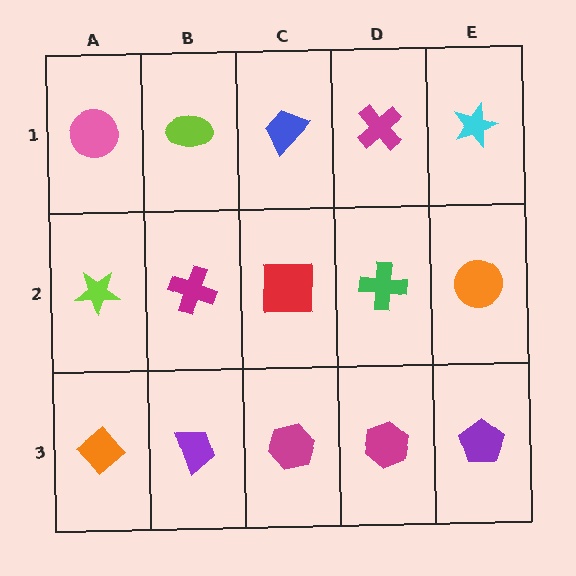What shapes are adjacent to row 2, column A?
A pink circle (row 1, column A), an orange diamond (row 3, column A), a magenta cross (row 2, column B).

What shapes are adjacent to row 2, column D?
A magenta cross (row 1, column D), a magenta hexagon (row 3, column D), a red square (row 2, column C), an orange circle (row 2, column E).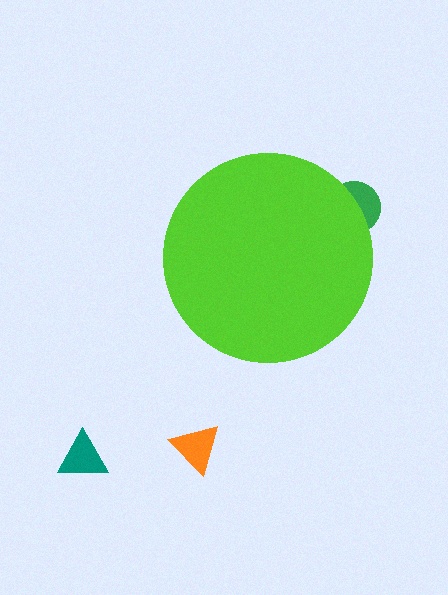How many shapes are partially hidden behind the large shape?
1 shape is partially hidden.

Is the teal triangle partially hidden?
No, the teal triangle is fully visible.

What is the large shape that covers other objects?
A lime circle.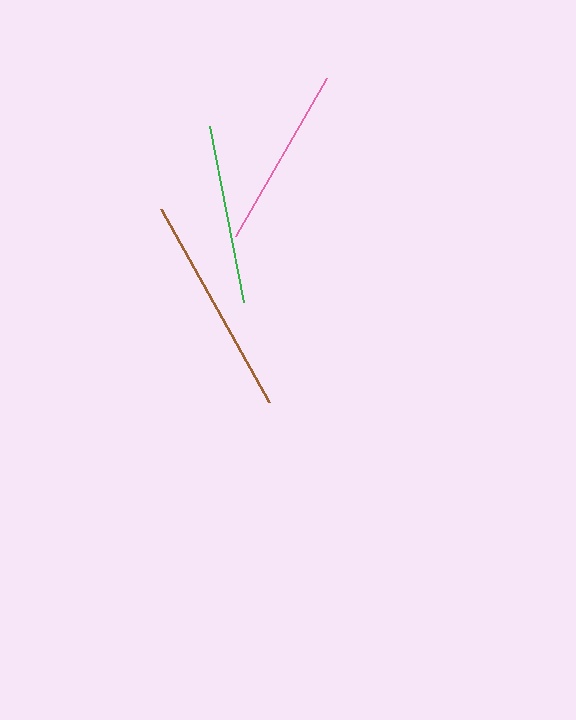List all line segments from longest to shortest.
From longest to shortest: brown, pink, green.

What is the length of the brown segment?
The brown segment is approximately 221 pixels long.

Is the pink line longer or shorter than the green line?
The pink line is longer than the green line.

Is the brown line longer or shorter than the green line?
The brown line is longer than the green line.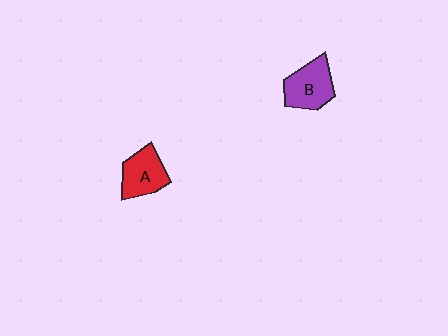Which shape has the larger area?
Shape B (purple).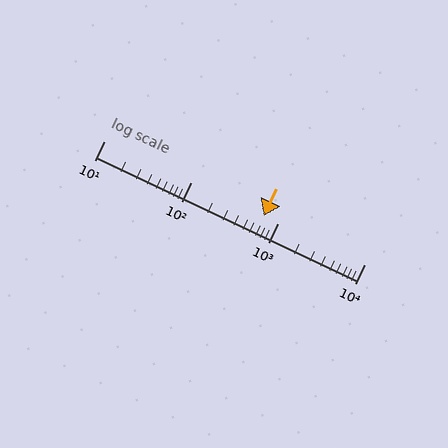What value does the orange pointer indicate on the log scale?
The pointer indicates approximately 690.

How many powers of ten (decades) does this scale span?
The scale spans 3 decades, from 10 to 10000.